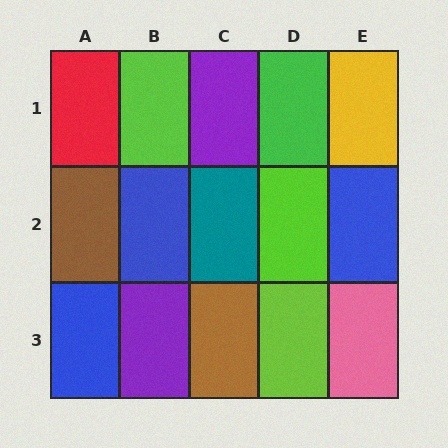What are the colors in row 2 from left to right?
Brown, blue, teal, lime, blue.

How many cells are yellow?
1 cell is yellow.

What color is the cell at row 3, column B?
Purple.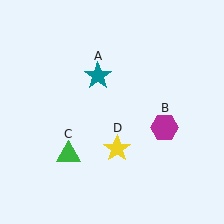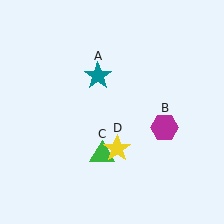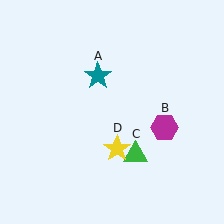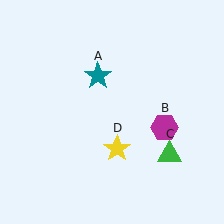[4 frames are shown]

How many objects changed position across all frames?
1 object changed position: green triangle (object C).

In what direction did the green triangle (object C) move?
The green triangle (object C) moved right.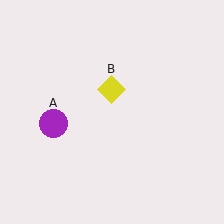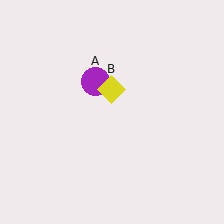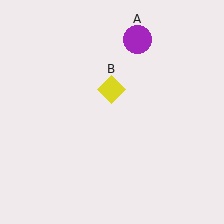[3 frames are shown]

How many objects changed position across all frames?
1 object changed position: purple circle (object A).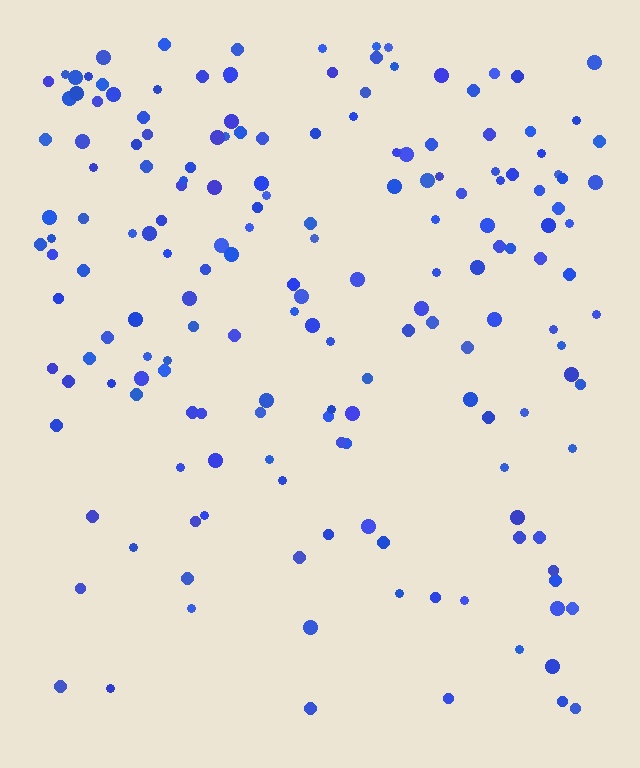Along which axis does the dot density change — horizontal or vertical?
Vertical.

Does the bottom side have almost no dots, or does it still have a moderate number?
Still a moderate number, just noticeably fewer than the top.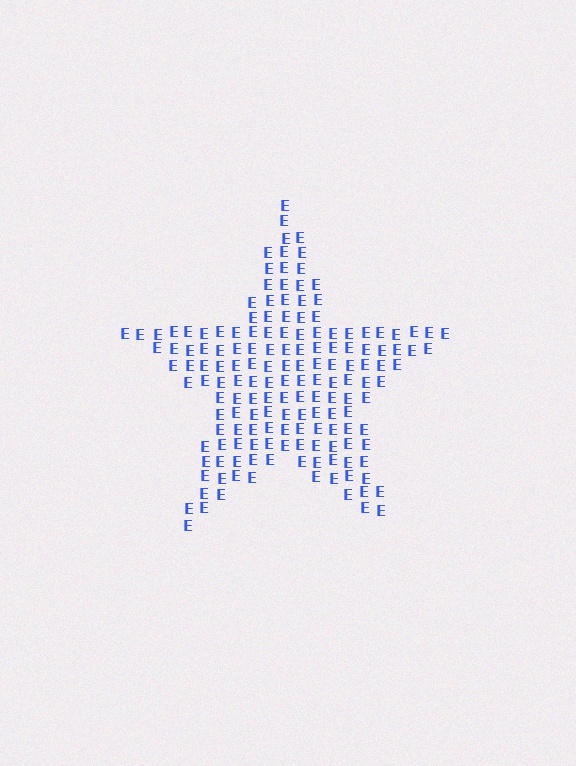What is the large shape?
The large shape is a star.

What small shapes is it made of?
It is made of small letter E's.